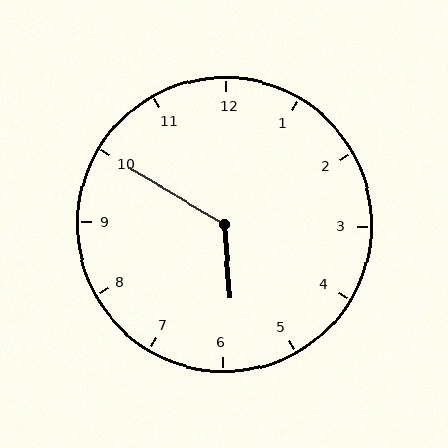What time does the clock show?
5:50.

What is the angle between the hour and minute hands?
Approximately 125 degrees.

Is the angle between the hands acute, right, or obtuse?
It is obtuse.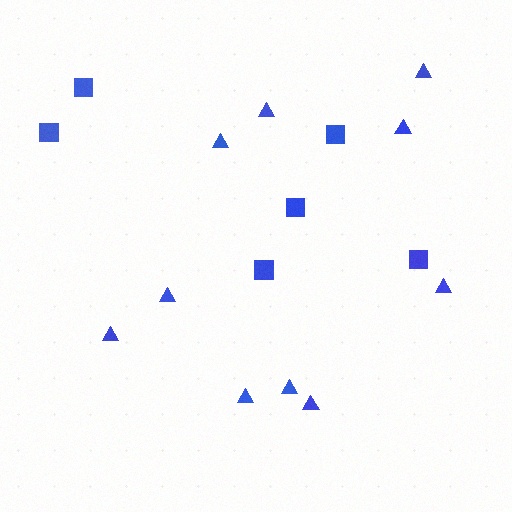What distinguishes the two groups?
There are 2 groups: one group of triangles (10) and one group of squares (6).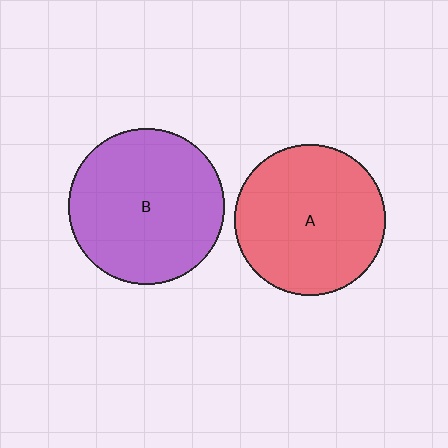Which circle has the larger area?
Circle B (purple).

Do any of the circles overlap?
No, none of the circles overlap.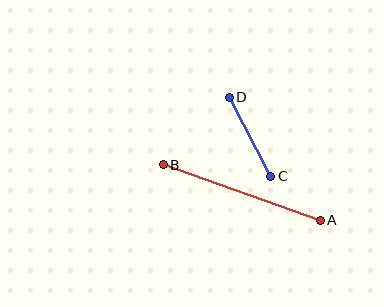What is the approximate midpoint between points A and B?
The midpoint is at approximately (242, 193) pixels.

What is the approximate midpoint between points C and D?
The midpoint is at approximately (250, 137) pixels.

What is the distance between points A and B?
The distance is approximately 167 pixels.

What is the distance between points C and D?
The distance is approximately 89 pixels.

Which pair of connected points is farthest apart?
Points A and B are farthest apart.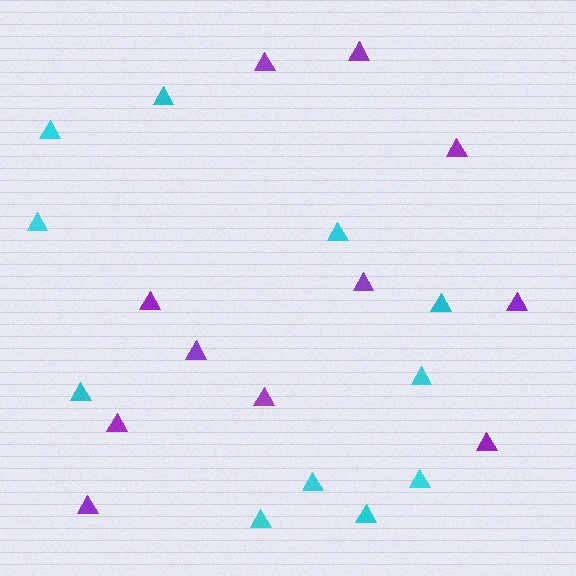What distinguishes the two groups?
There are 2 groups: one group of purple triangles (11) and one group of cyan triangles (11).